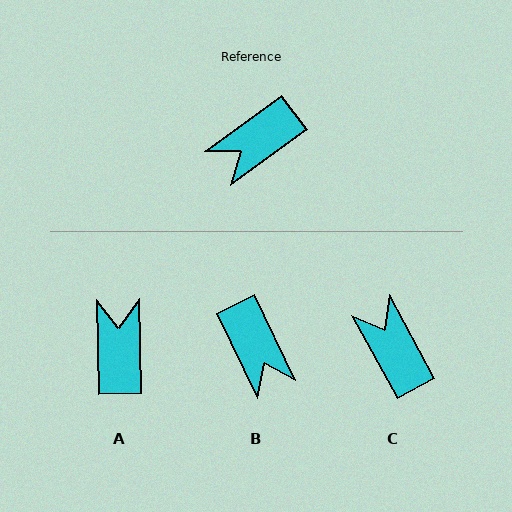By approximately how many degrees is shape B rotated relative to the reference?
Approximately 80 degrees counter-clockwise.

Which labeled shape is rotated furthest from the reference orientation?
A, about 125 degrees away.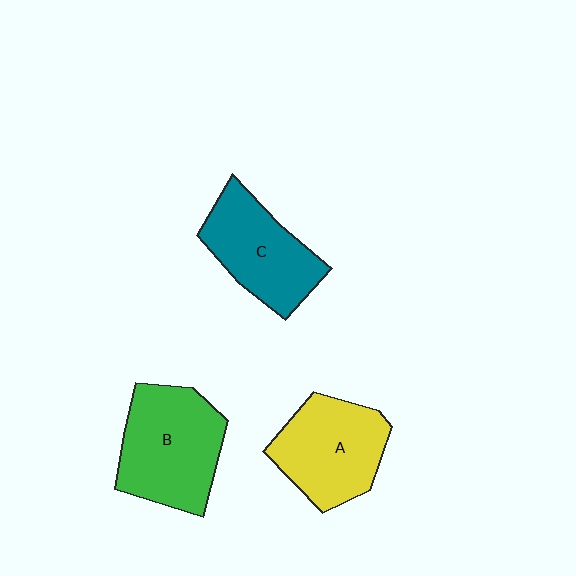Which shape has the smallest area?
Shape C (teal).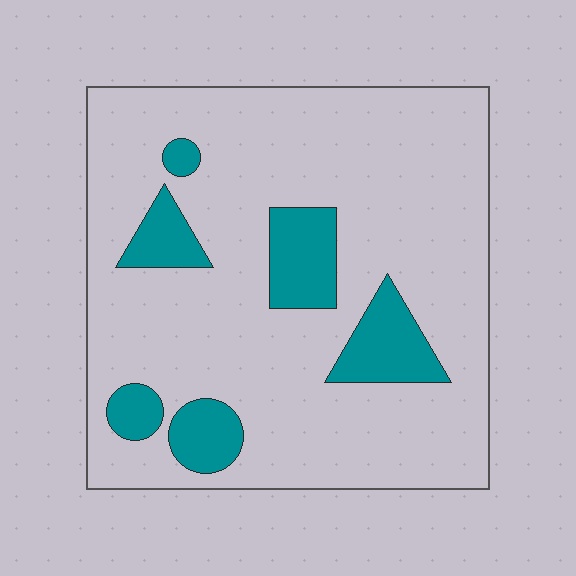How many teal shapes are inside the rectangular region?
6.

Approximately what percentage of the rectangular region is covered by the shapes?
Approximately 15%.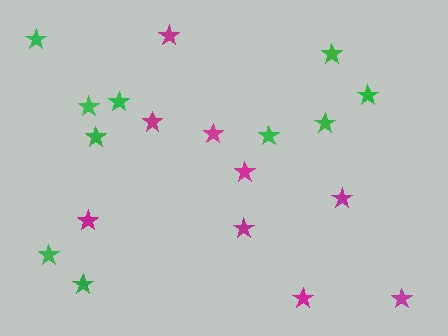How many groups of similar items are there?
There are 2 groups: one group of magenta stars (9) and one group of green stars (10).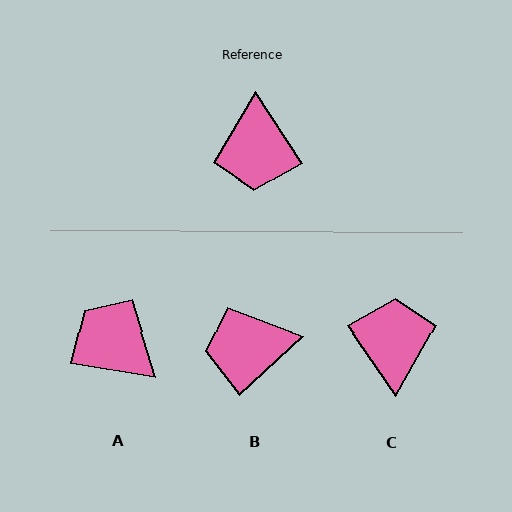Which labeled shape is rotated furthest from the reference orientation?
C, about 179 degrees away.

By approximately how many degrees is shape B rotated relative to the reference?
Approximately 81 degrees clockwise.